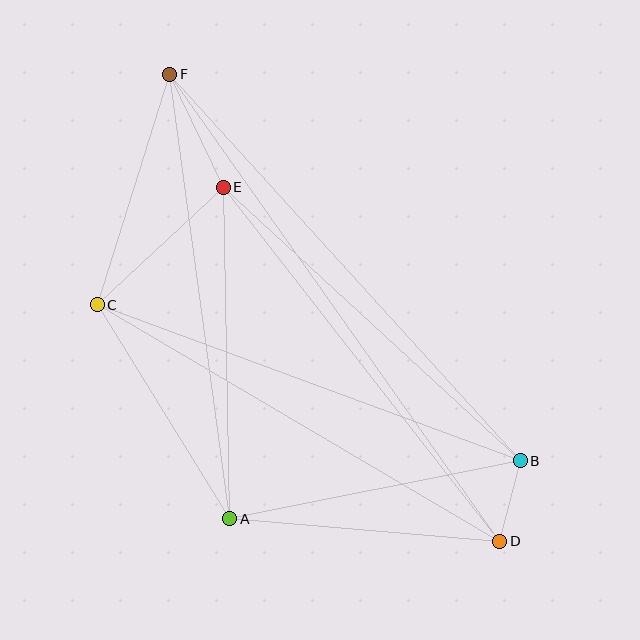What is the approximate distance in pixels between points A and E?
The distance between A and E is approximately 331 pixels.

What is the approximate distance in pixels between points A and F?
The distance between A and F is approximately 449 pixels.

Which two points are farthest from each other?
Points D and F are farthest from each other.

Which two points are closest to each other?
Points B and D are closest to each other.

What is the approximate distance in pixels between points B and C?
The distance between B and C is approximately 451 pixels.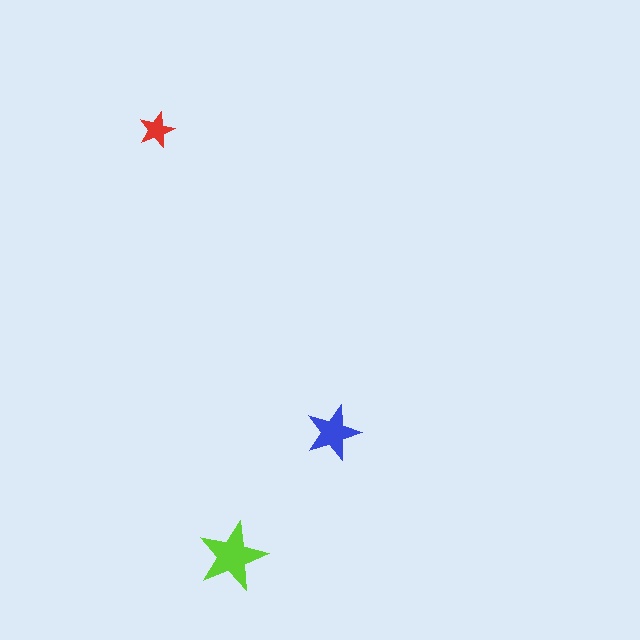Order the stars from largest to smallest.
the lime one, the blue one, the red one.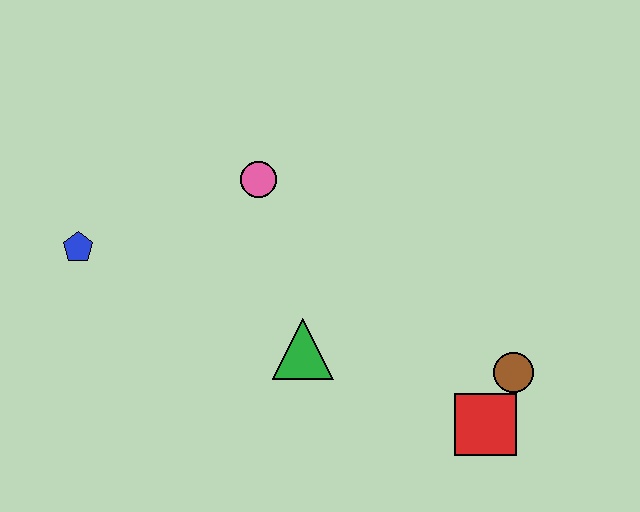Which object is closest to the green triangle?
The pink circle is closest to the green triangle.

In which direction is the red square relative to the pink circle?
The red square is below the pink circle.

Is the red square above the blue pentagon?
No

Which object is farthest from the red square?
The blue pentagon is farthest from the red square.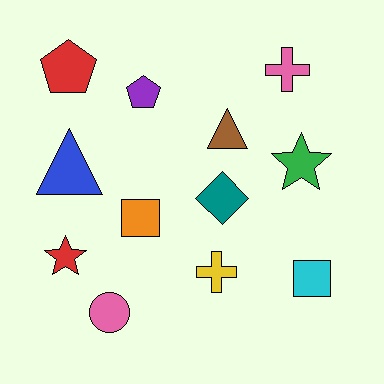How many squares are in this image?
There are 2 squares.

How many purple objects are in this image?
There is 1 purple object.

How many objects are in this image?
There are 12 objects.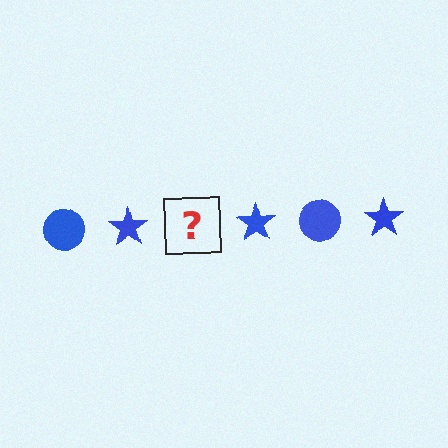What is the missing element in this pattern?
The missing element is a blue circle.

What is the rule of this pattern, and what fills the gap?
The rule is that the pattern cycles through circle, star shapes in blue. The gap should be filled with a blue circle.